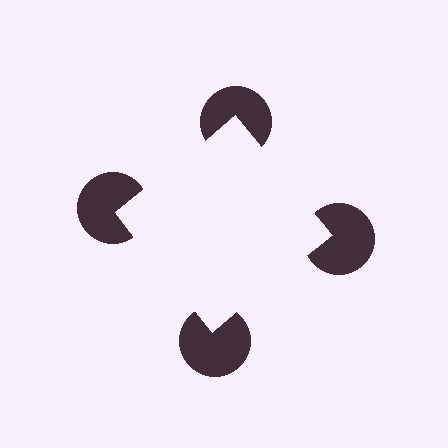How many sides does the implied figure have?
4 sides.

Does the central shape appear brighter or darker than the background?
It typically appears slightly brighter than the background, even though no actual brightness change is drawn.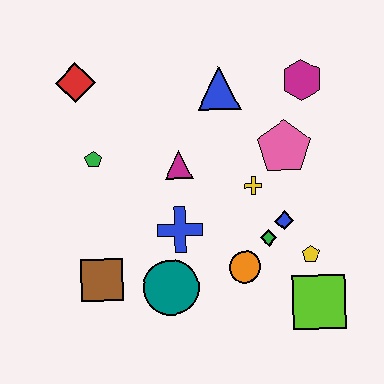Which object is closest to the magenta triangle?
The blue cross is closest to the magenta triangle.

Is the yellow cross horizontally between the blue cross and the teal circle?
No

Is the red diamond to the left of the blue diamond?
Yes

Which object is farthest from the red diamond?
The lime square is farthest from the red diamond.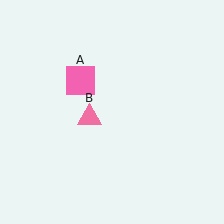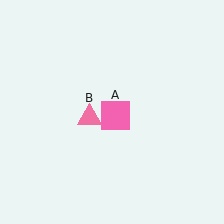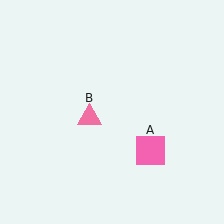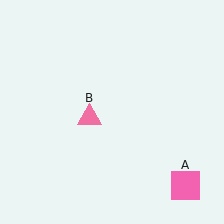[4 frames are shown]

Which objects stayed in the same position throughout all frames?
Pink triangle (object B) remained stationary.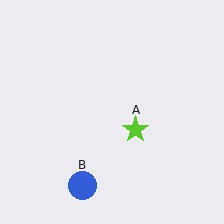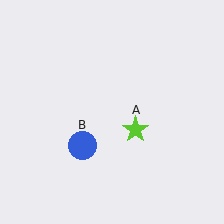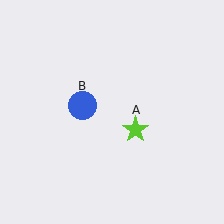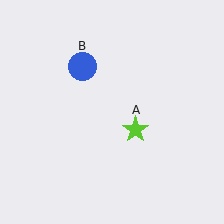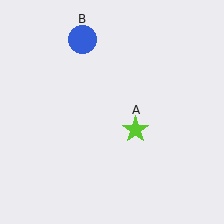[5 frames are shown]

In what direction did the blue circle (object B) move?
The blue circle (object B) moved up.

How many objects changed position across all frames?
1 object changed position: blue circle (object B).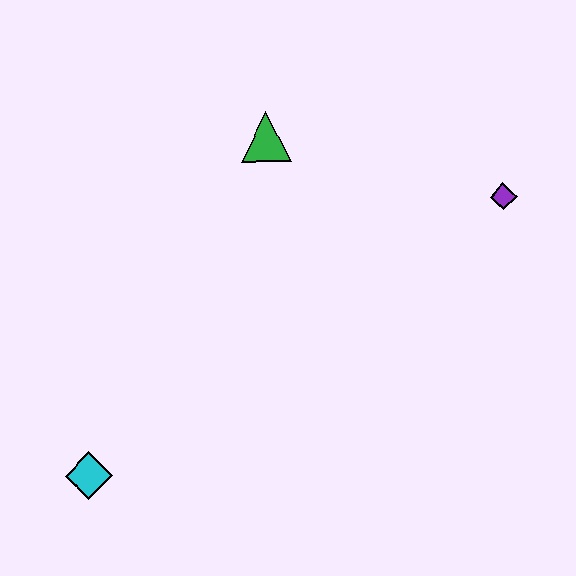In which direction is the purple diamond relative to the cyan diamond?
The purple diamond is to the right of the cyan diamond.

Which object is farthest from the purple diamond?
The cyan diamond is farthest from the purple diamond.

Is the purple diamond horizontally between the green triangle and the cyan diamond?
No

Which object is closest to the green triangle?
The purple diamond is closest to the green triangle.